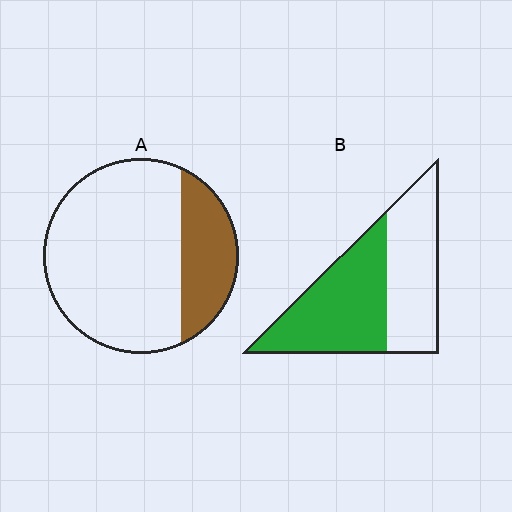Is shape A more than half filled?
No.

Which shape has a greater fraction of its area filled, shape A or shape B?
Shape B.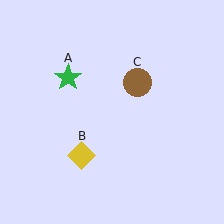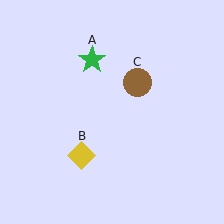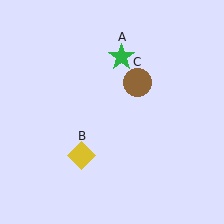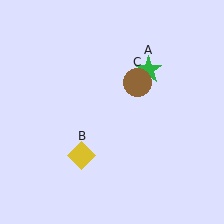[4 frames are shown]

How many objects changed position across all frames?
1 object changed position: green star (object A).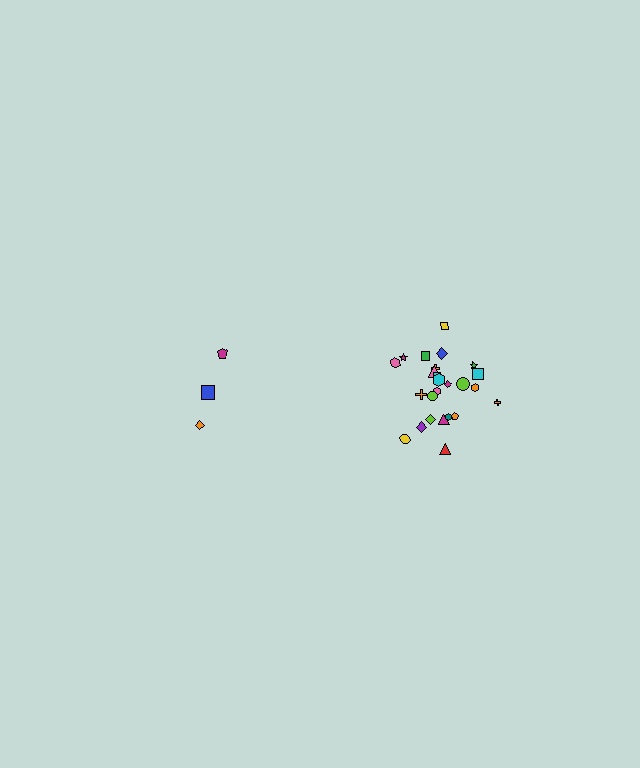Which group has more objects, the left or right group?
The right group.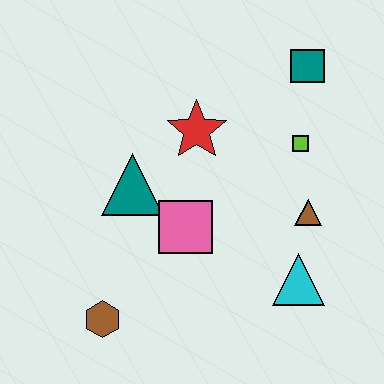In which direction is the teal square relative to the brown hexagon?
The teal square is above the brown hexagon.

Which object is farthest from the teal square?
The brown hexagon is farthest from the teal square.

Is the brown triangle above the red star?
No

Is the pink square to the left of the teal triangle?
No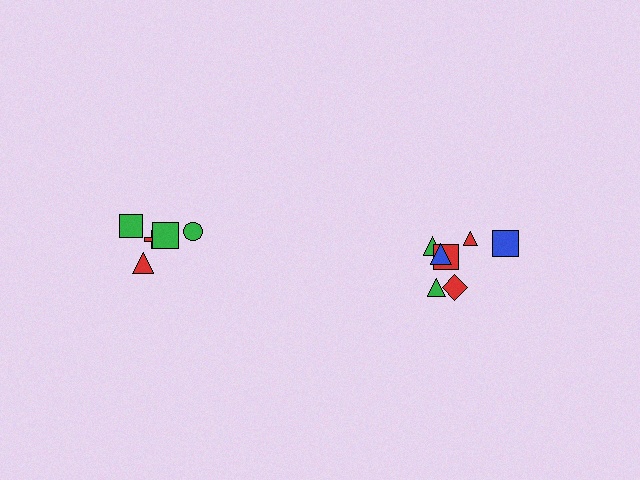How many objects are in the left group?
There are 5 objects.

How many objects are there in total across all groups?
There are 12 objects.